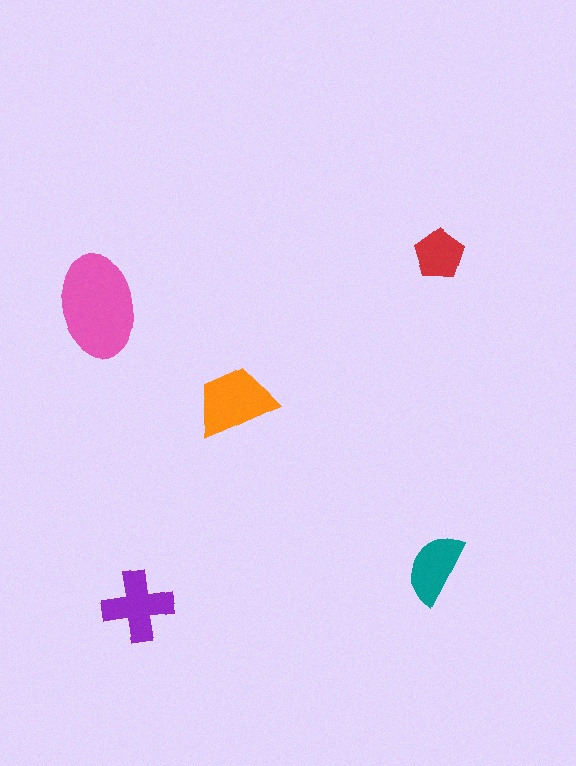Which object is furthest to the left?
The pink ellipse is leftmost.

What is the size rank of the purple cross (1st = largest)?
3rd.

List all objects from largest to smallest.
The pink ellipse, the orange trapezoid, the purple cross, the teal semicircle, the red pentagon.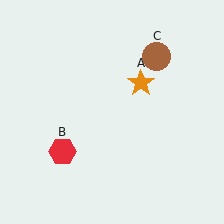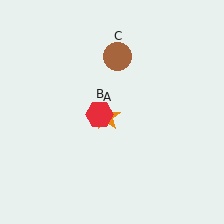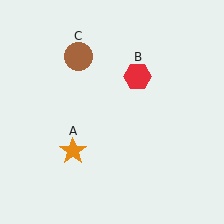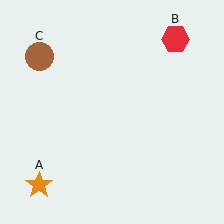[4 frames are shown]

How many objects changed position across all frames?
3 objects changed position: orange star (object A), red hexagon (object B), brown circle (object C).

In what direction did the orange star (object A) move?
The orange star (object A) moved down and to the left.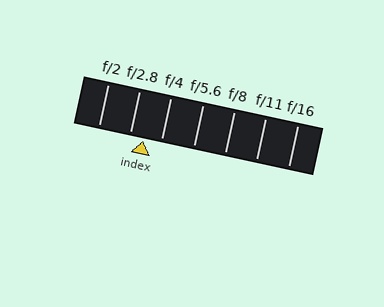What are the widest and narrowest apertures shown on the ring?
The widest aperture shown is f/2 and the narrowest is f/16.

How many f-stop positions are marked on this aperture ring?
There are 7 f-stop positions marked.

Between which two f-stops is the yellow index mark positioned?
The index mark is between f/2.8 and f/4.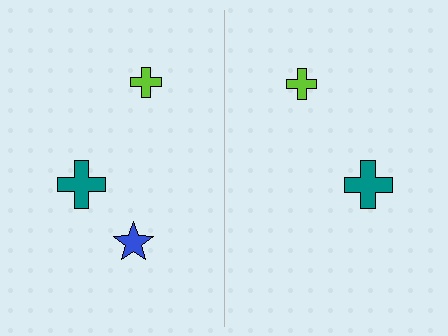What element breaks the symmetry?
A blue star is missing from the right side.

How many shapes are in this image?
There are 5 shapes in this image.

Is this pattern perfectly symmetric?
No, the pattern is not perfectly symmetric. A blue star is missing from the right side.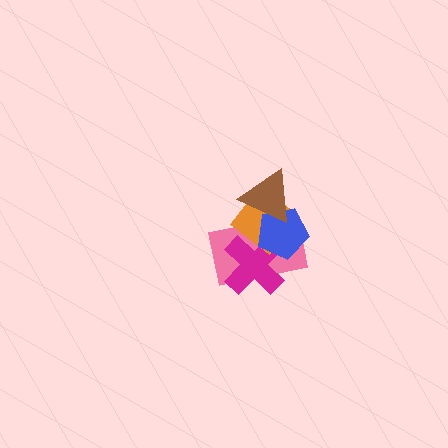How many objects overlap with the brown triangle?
3 objects overlap with the brown triangle.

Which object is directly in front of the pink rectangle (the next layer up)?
The magenta cross is directly in front of the pink rectangle.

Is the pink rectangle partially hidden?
Yes, it is partially covered by another shape.